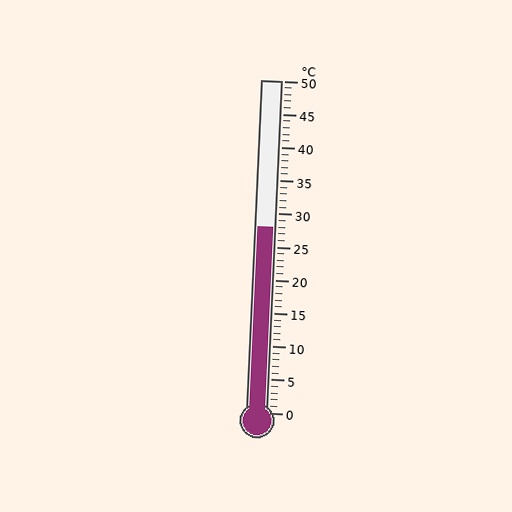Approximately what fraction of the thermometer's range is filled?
The thermometer is filled to approximately 55% of its range.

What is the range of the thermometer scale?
The thermometer scale ranges from 0°C to 50°C.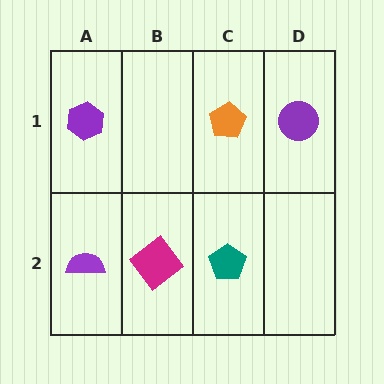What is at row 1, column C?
An orange pentagon.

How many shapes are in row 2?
3 shapes.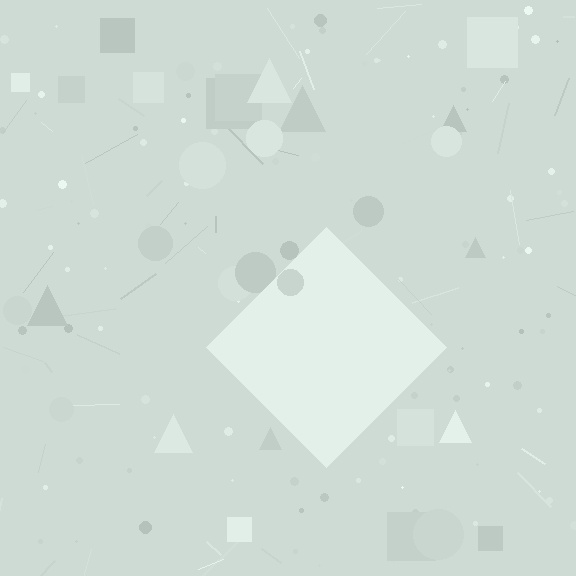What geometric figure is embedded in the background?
A diamond is embedded in the background.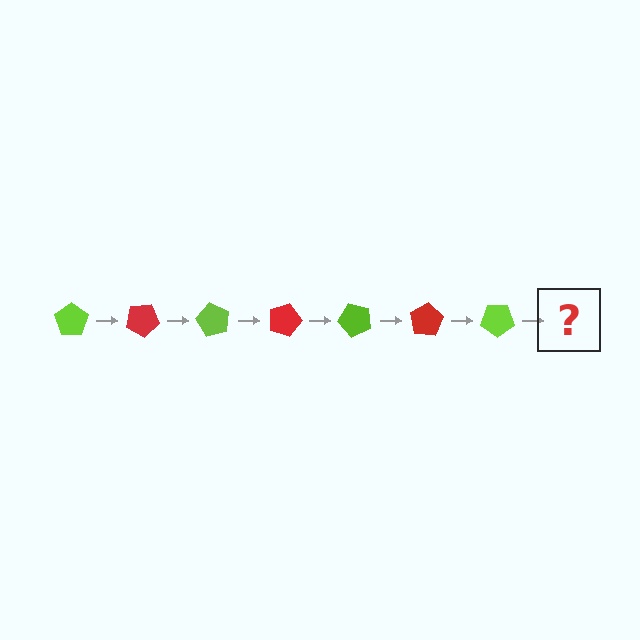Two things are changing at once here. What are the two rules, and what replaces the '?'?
The two rules are that it rotates 30 degrees each step and the color cycles through lime and red. The '?' should be a red pentagon, rotated 210 degrees from the start.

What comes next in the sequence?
The next element should be a red pentagon, rotated 210 degrees from the start.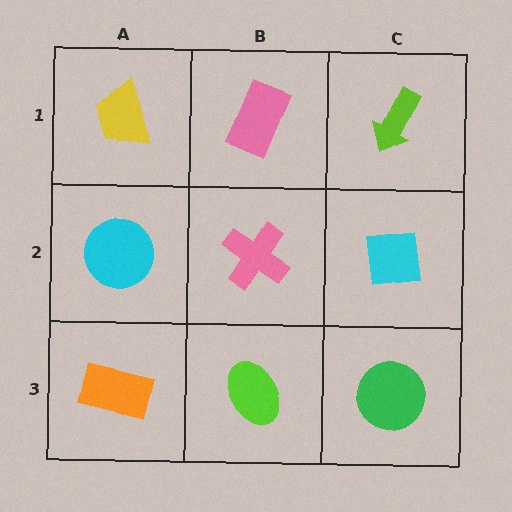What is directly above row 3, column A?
A cyan circle.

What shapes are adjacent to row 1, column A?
A cyan circle (row 2, column A), a pink rectangle (row 1, column B).